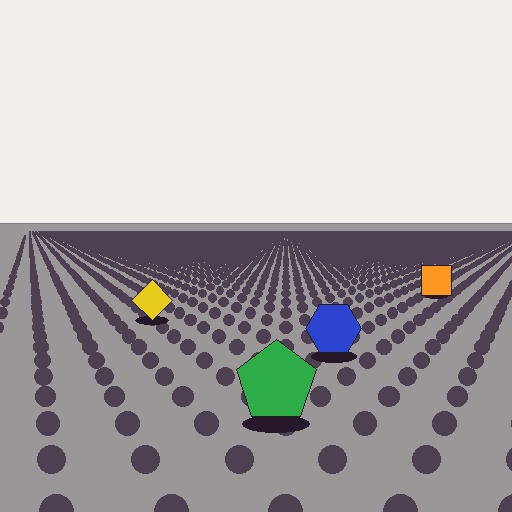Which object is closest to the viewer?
The green pentagon is closest. The texture marks near it are larger and more spread out.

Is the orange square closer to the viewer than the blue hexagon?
No. The blue hexagon is closer — you can tell from the texture gradient: the ground texture is coarser near it.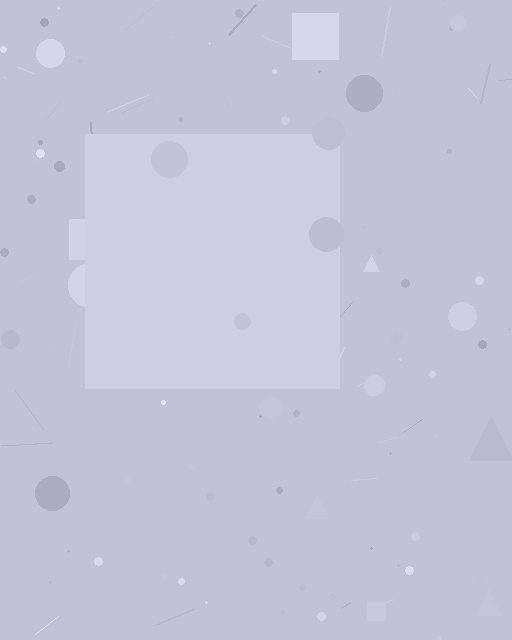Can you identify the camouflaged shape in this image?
The camouflaged shape is a square.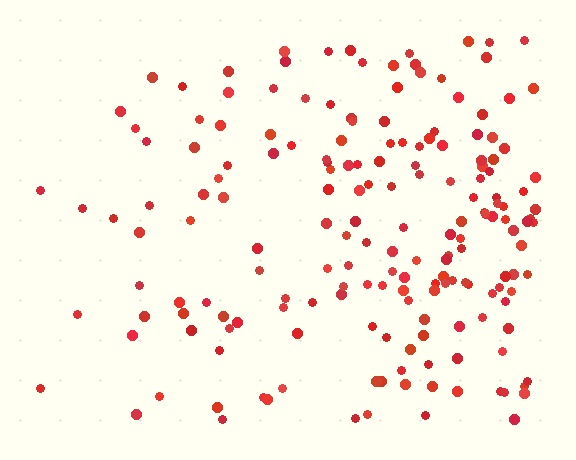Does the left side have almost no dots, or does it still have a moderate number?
Still a moderate number, just noticeably fewer than the right.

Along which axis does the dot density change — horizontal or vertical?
Horizontal.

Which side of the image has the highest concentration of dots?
The right.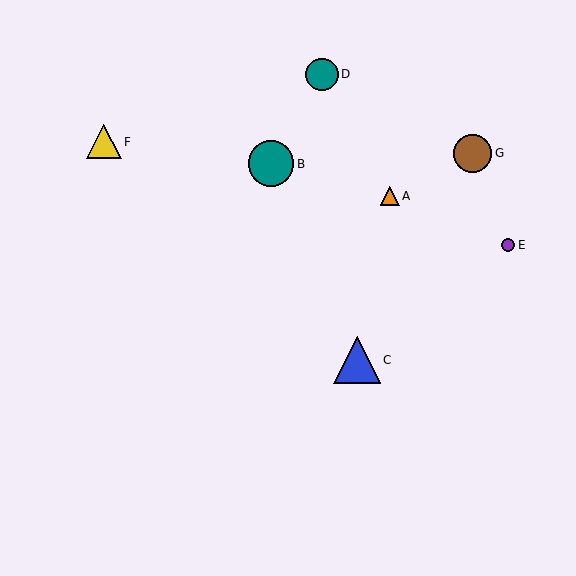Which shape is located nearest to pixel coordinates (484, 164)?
The brown circle (labeled G) at (473, 153) is nearest to that location.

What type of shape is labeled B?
Shape B is a teal circle.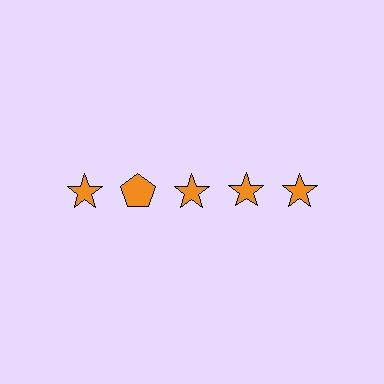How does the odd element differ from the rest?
It has a different shape: pentagon instead of star.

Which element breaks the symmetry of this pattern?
The orange pentagon in the top row, second from left column breaks the symmetry. All other shapes are orange stars.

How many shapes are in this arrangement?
There are 5 shapes arranged in a grid pattern.